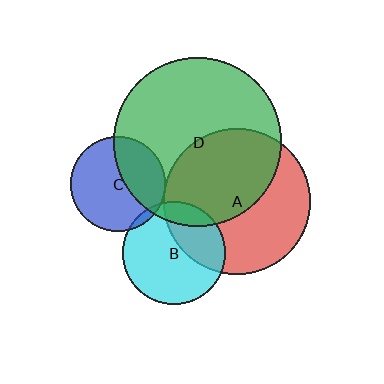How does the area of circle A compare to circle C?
Approximately 2.4 times.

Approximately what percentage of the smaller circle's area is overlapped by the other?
Approximately 35%.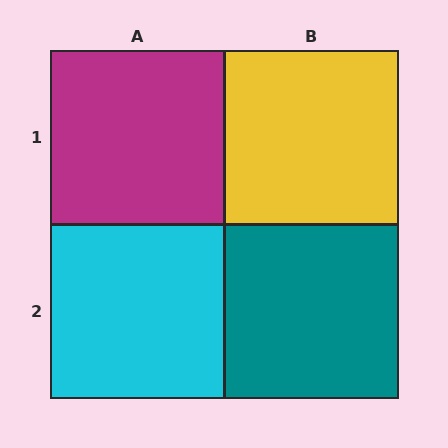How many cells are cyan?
1 cell is cyan.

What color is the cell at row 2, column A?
Cyan.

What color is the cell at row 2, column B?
Teal.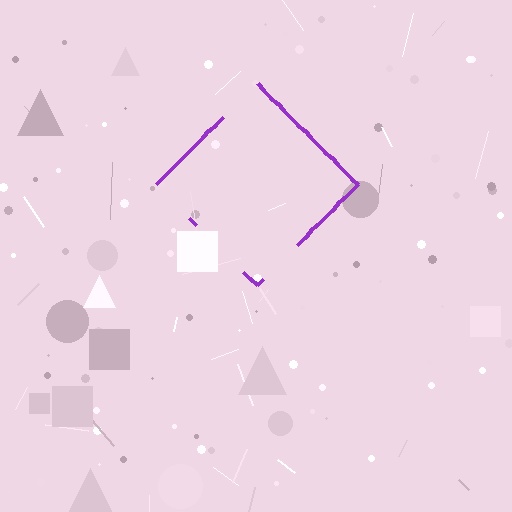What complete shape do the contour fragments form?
The contour fragments form a diamond.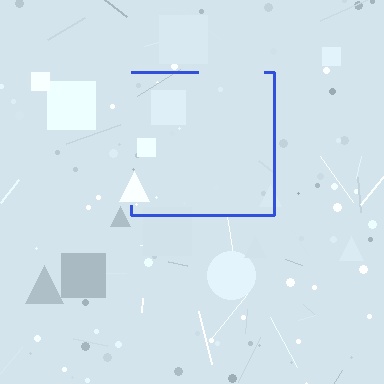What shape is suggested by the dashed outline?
The dashed outline suggests a square.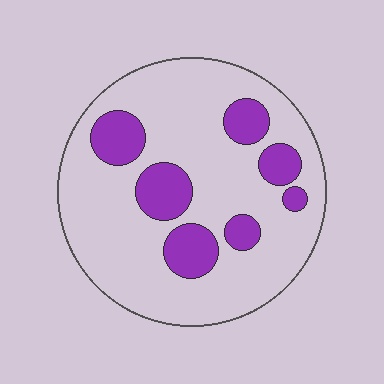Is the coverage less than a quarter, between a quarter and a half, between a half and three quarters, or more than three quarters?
Less than a quarter.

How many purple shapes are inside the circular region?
7.